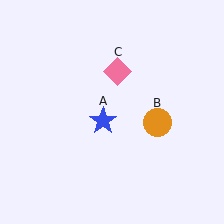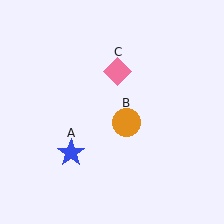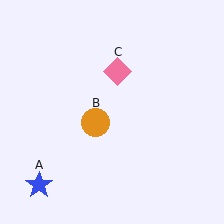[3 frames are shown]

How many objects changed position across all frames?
2 objects changed position: blue star (object A), orange circle (object B).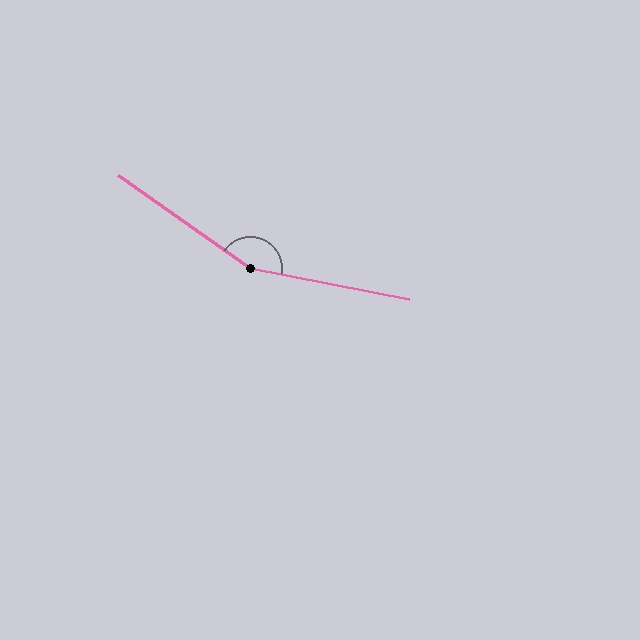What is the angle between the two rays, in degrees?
Approximately 155 degrees.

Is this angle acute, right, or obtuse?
It is obtuse.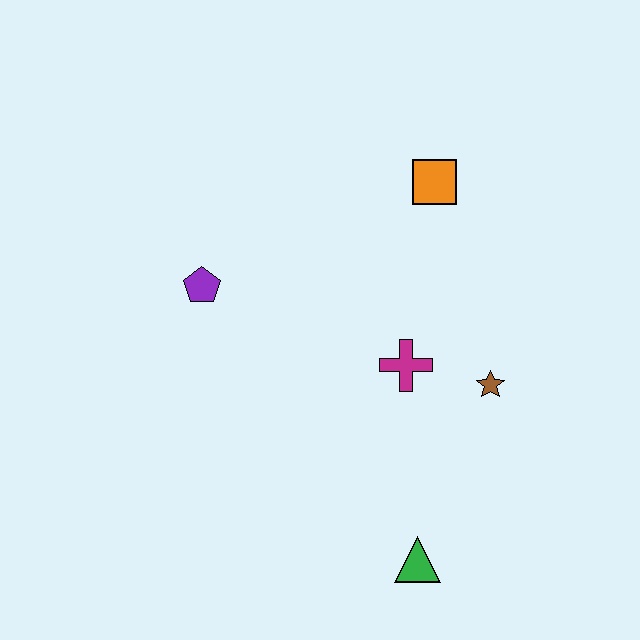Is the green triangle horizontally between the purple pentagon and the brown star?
Yes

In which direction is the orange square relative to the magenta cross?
The orange square is above the magenta cross.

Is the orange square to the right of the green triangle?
Yes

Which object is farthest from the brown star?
The purple pentagon is farthest from the brown star.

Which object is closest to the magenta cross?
The brown star is closest to the magenta cross.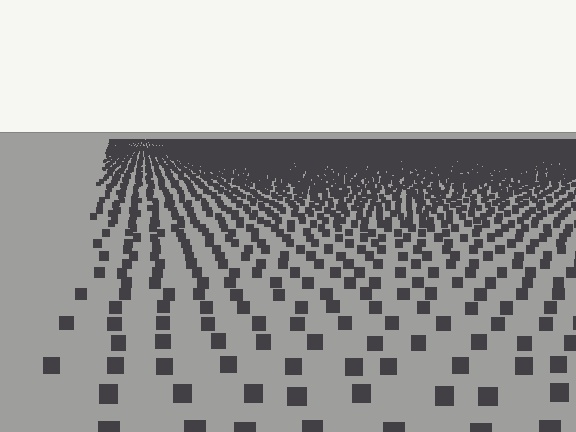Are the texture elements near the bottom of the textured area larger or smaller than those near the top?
Larger. Near the bottom, elements are closer to the viewer and appear at a bigger on-screen size.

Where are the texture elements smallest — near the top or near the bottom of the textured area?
Near the top.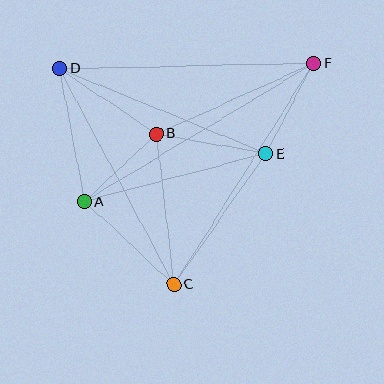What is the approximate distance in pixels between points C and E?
The distance between C and E is approximately 161 pixels.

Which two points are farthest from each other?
Points A and F are farthest from each other.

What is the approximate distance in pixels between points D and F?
The distance between D and F is approximately 254 pixels.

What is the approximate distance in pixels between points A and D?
The distance between A and D is approximately 135 pixels.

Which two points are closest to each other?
Points A and B are closest to each other.